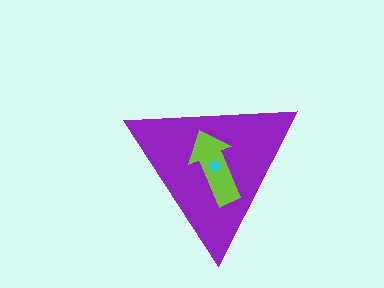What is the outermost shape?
The purple triangle.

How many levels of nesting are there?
3.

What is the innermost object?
The cyan star.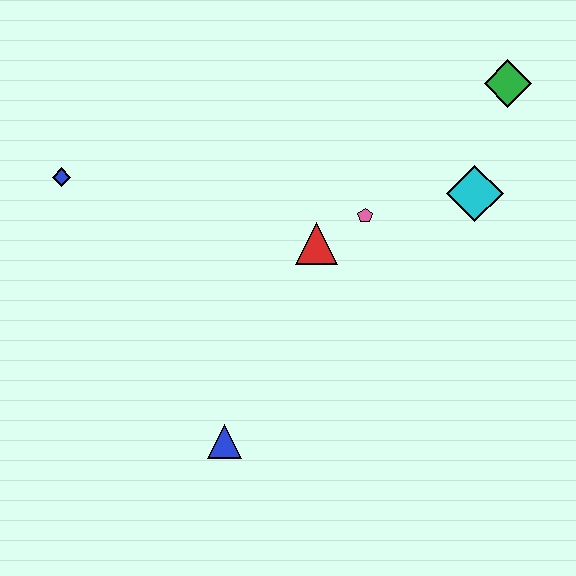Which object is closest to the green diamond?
The cyan diamond is closest to the green diamond.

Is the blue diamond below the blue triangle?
No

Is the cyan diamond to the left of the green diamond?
Yes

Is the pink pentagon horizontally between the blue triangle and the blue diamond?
No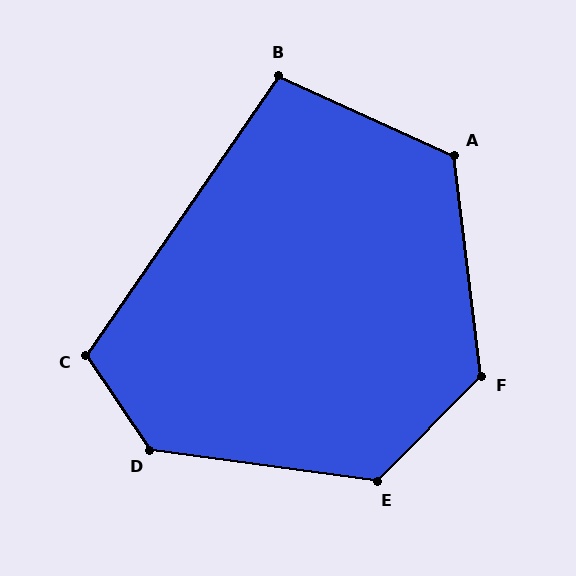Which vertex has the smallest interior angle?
B, at approximately 100 degrees.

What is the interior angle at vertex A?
Approximately 121 degrees (obtuse).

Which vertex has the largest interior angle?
D, at approximately 132 degrees.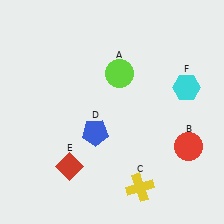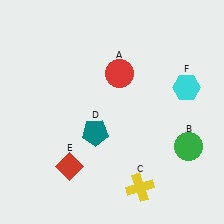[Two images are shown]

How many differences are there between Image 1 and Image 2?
There are 3 differences between the two images.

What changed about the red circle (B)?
In Image 1, B is red. In Image 2, it changed to green.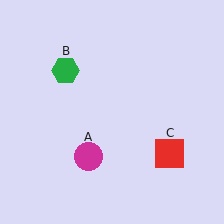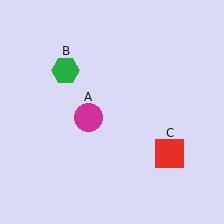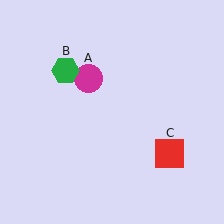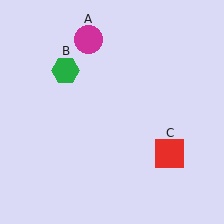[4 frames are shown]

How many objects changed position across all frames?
1 object changed position: magenta circle (object A).